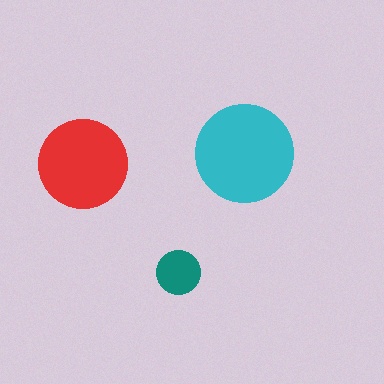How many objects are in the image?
There are 3 objects in the image.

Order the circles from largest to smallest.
the cyan one, the red one, the teal one.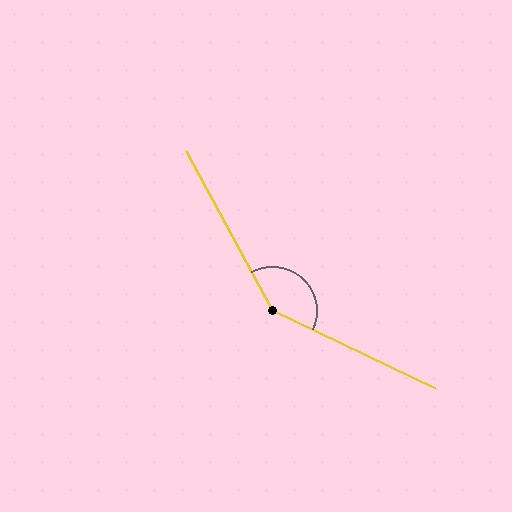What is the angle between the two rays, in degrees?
Approximately 144 degrees.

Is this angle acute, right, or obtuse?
It is obtuse.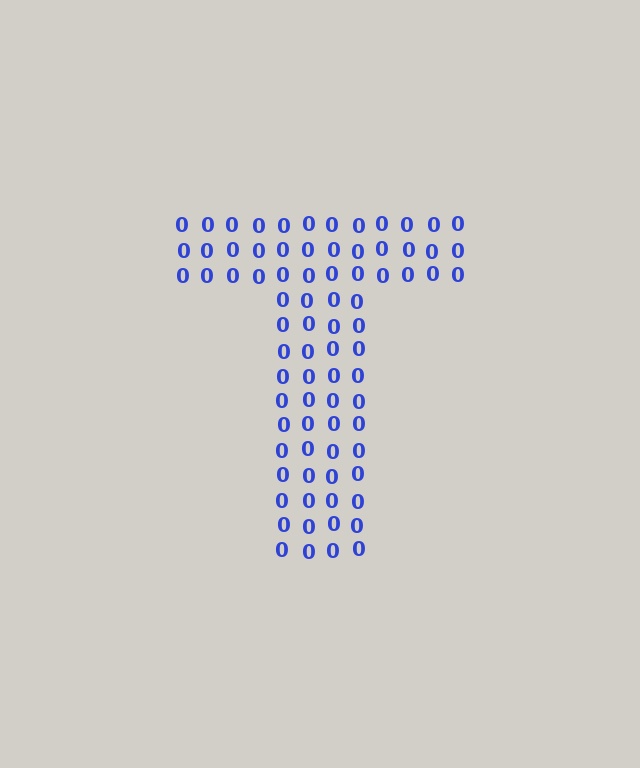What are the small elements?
The small elements are digit 0's.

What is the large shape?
The large shape is the letter T.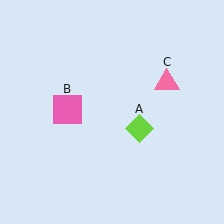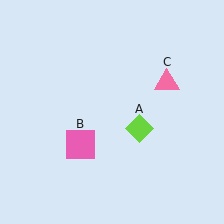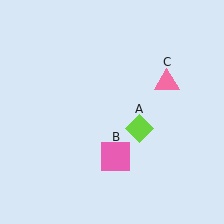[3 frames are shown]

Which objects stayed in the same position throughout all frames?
Lime diamond (object A) and pink triangle (object C) remained stationary.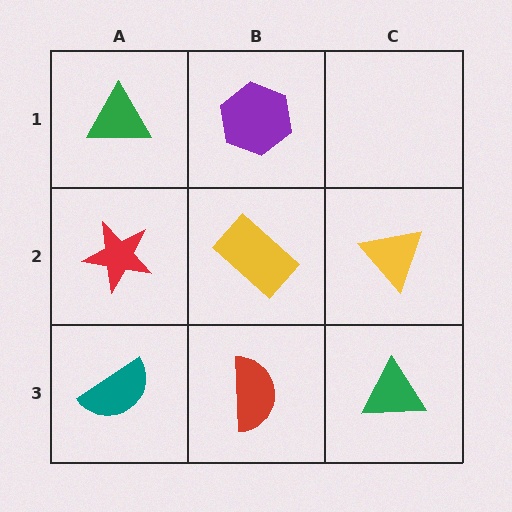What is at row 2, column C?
A yellow triangle.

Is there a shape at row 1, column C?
No, that cell is empty.